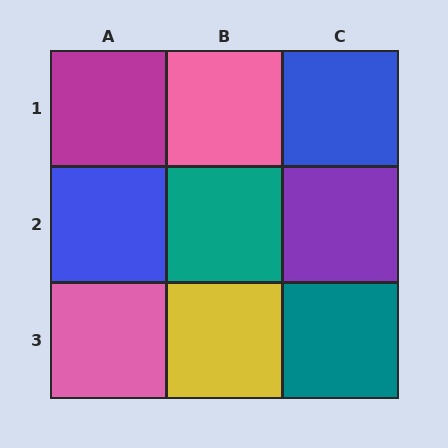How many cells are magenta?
1 cell is magenta.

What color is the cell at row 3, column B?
Yellow.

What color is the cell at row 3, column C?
Teal.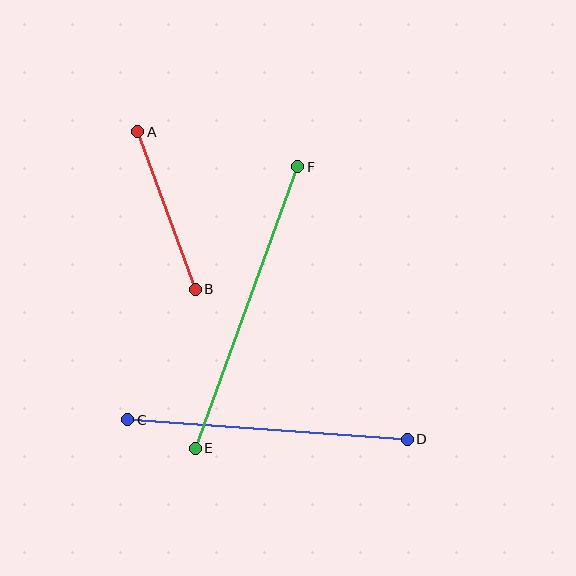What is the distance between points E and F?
The distance is approximately 300 pixels.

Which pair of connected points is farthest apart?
Points E and F are farthest apart.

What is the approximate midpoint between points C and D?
The midpoint is at approximately (268, 429) pixels.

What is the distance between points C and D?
The distance is approximately 280 pixels.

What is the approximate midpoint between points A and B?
The midpoint is at approximately (167, 210) pixels.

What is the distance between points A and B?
The distance is approximately 168 pixels.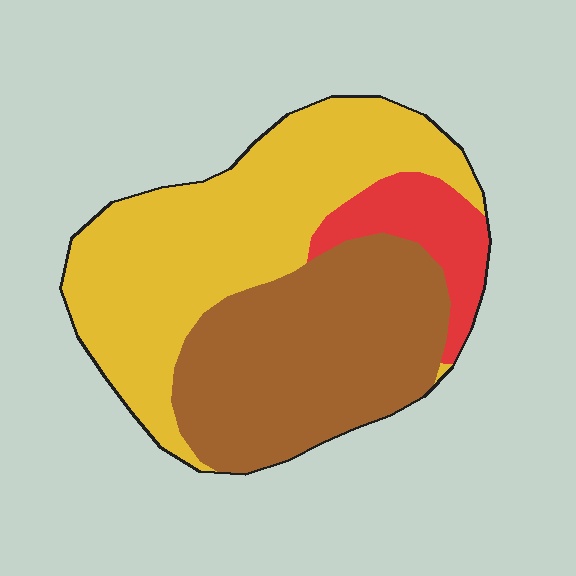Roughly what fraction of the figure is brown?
Brown covers roughly 40% of the figure.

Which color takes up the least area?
Red, at roughly 10%.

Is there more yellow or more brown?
Yellow.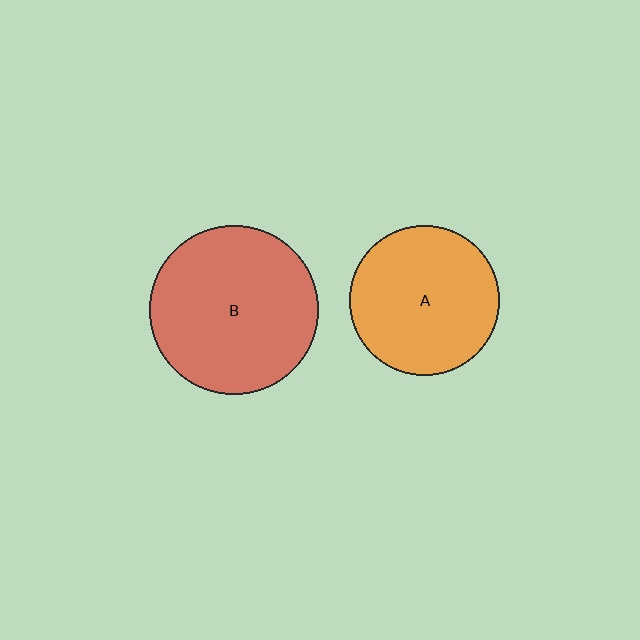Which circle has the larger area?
Circle B (red).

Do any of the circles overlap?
No, none of the circles overlap.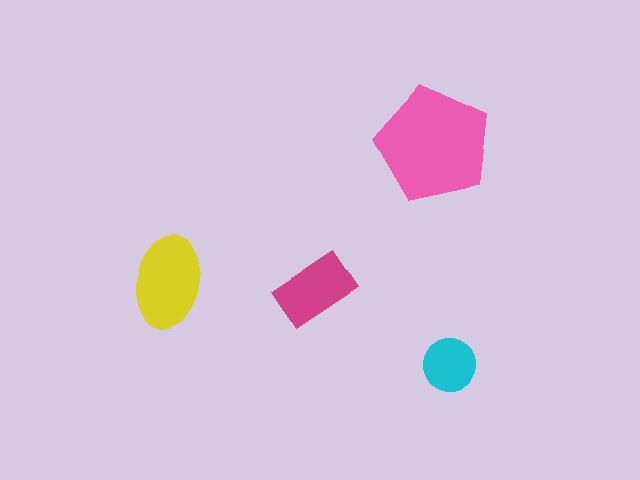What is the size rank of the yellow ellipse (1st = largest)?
2nd.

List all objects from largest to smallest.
The pink pentagon, the yellow ellipse, the magenta rectangle, the cyan circle.